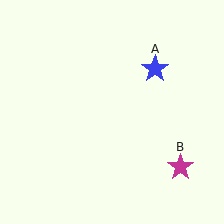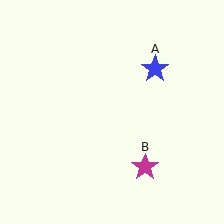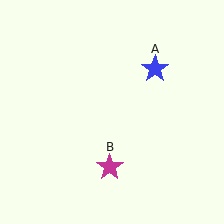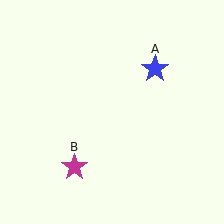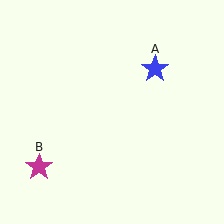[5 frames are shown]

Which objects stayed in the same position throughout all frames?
Blue star (object A) remained stationary.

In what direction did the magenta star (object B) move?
The magenta star (object B) moved left.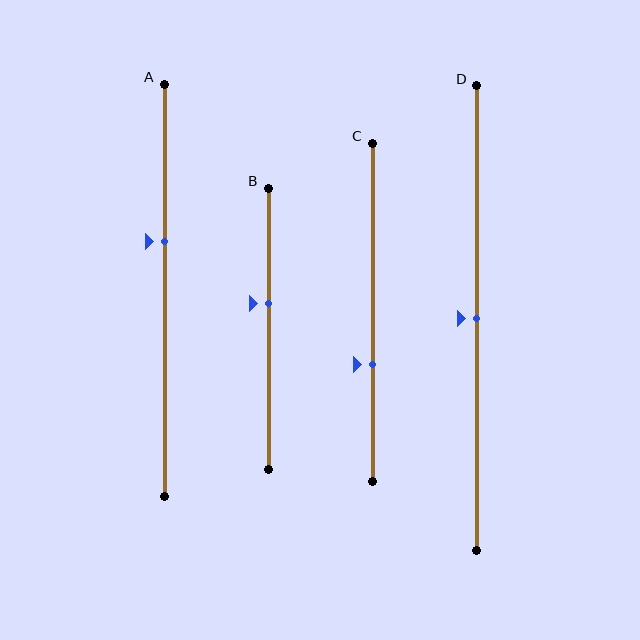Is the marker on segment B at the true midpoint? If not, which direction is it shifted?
No, the marker on segment B is shifted upward by about 9% of the segment length.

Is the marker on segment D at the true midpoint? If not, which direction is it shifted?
Yes, the marker on segment D is at the true midpoint.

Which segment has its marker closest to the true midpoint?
Segment D has its marker closest to the true midpoint.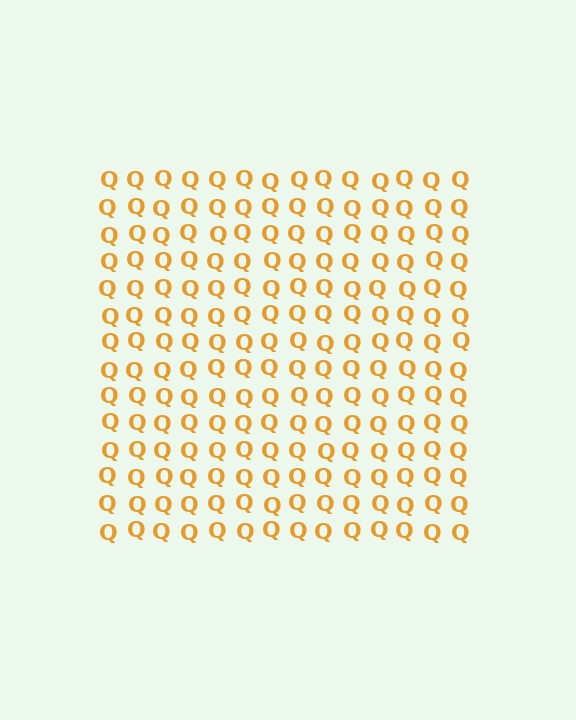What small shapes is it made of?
It is made of small letter Q's.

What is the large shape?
The large shape is a square.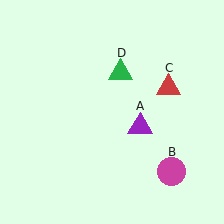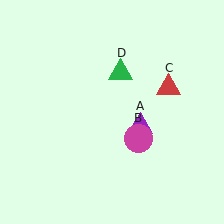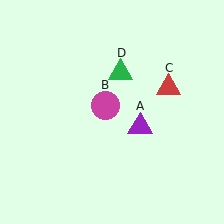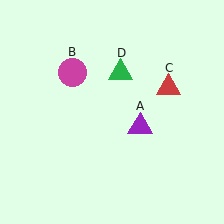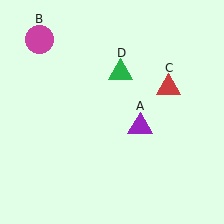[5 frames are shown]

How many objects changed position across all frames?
1 object changed position: magenta circle (object B).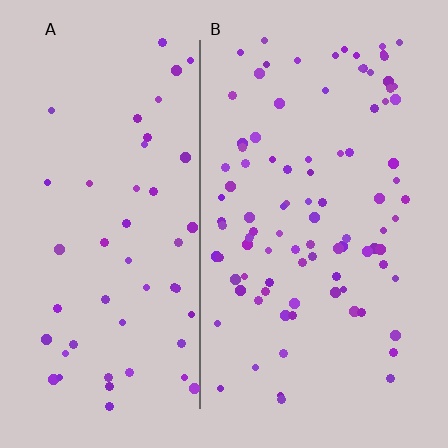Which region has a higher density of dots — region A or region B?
B (the right).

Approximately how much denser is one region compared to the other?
Approximately 1.9× — region B over region A.